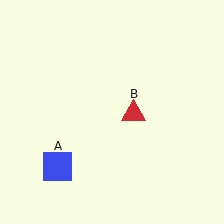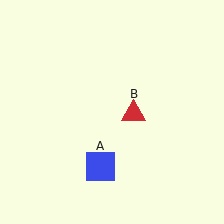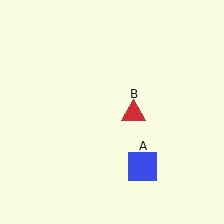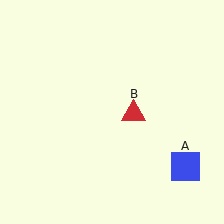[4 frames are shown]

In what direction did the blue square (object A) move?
The blue square (object A) moved right.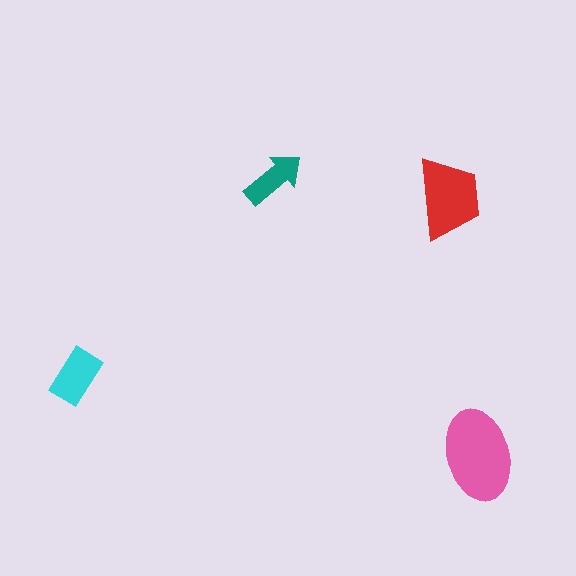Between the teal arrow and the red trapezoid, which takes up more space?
The red trapezoid.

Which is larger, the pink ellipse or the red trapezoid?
The pink ellipse.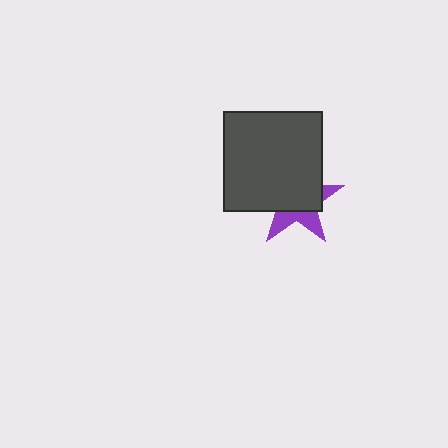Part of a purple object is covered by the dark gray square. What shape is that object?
It is a star.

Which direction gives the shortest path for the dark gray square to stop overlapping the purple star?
Moving toward the upper-left gives the shortest separation.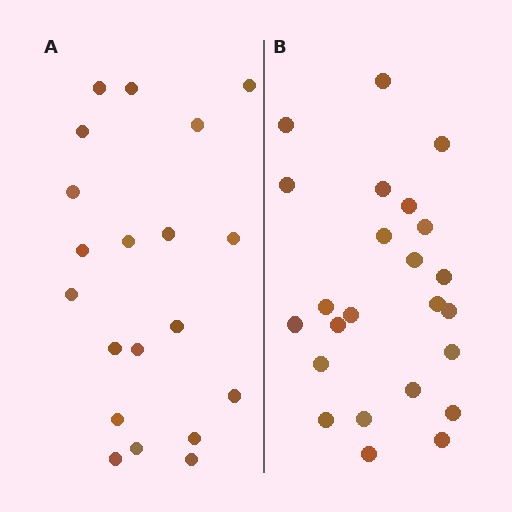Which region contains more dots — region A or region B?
Region B (the right region) has more dots.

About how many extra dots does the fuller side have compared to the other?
Region B has about 4 more dots than region A.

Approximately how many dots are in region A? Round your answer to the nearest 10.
About 20 dots.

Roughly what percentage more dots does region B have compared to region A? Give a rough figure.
About 20% more.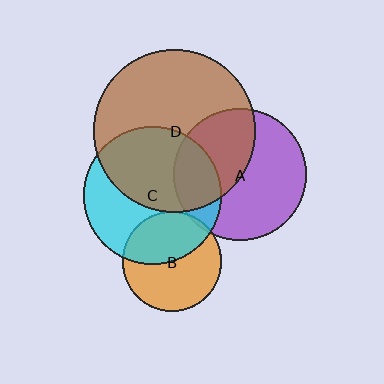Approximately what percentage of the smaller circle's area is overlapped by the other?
Approximately 55%.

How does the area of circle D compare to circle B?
Approximately 2.7 times.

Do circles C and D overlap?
Yes.